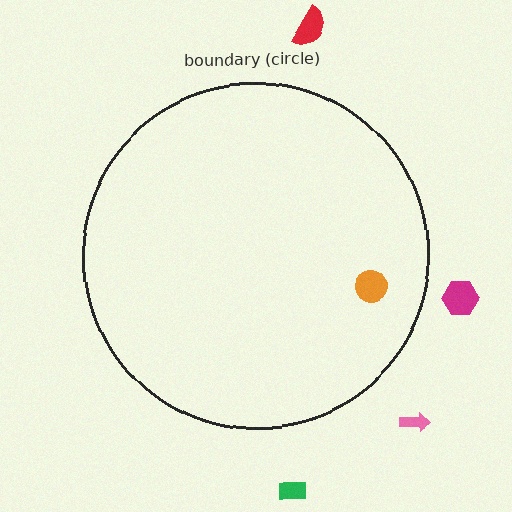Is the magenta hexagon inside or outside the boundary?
Outside.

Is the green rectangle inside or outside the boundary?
Outside.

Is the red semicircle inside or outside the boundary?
Outside.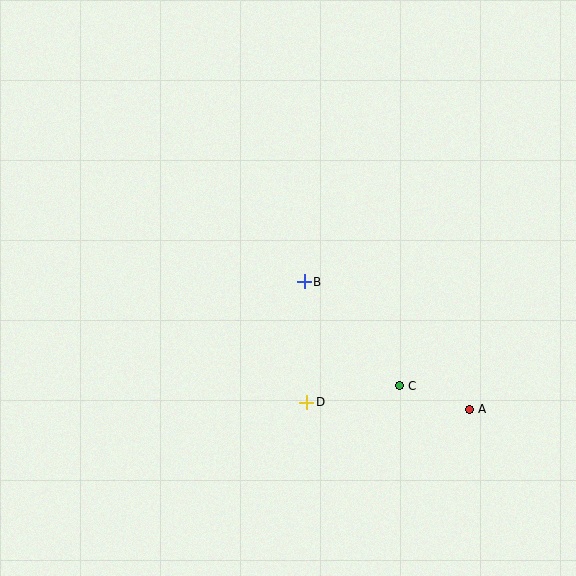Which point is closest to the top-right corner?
Point B is closest to the top-right corner.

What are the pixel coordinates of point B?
Point B is at (304, 282).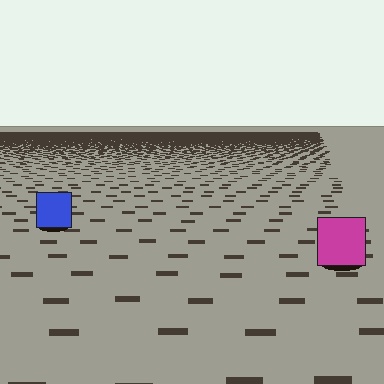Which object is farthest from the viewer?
The blue square is farthest from the viewer. It appears smaller and the ground texture around it is denser.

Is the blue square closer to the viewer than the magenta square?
No. The magenta square is closer — you can tell from the texture gradient: the ground texture is coarser near it.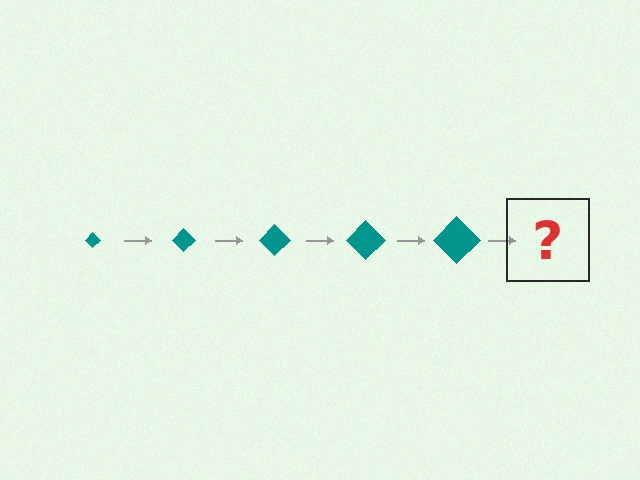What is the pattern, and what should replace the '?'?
The pattern is that the diamond gets progressively larger each step. The '?' should be a teal diamond, larger than the previous one.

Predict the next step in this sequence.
The next step is a teal diamond, larger than the previous one.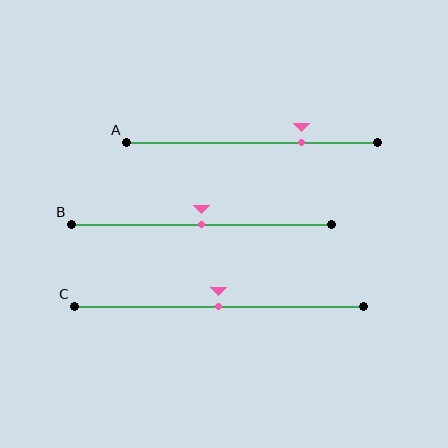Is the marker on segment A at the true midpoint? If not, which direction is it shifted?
No, the marker on segment A is shifted to the right by about 20% of the segment length.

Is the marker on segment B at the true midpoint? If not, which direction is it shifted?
Yes, the marker on segment B is at the true midpoint.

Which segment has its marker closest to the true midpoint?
Segment B has its marker closest to the true midpoint.